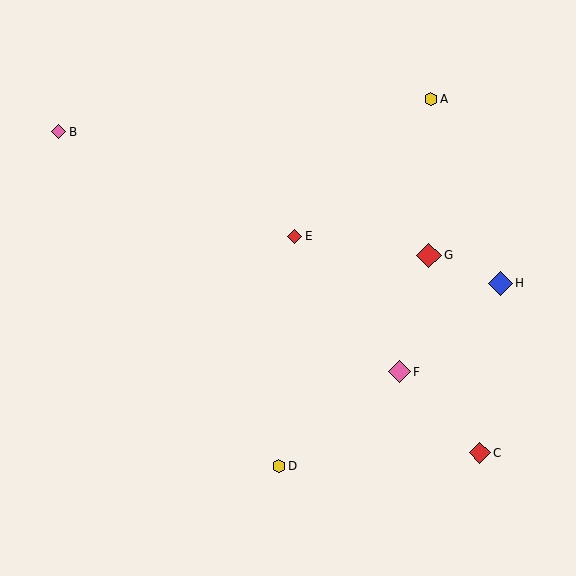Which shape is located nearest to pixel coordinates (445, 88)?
The yellow hexagon (labeled A) at (431, 99) is nearest to that location.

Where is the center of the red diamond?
The center of the red diamond is at (480, 453).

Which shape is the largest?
The red diamond (labeled G) is the largest.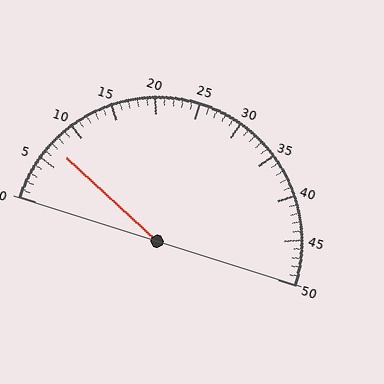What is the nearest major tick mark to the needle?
The nearest major tick mark is 5.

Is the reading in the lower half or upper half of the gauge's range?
The reading is in the lower half of the range (0 to 50).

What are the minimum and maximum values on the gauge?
The gauge ranges from 0 to 50.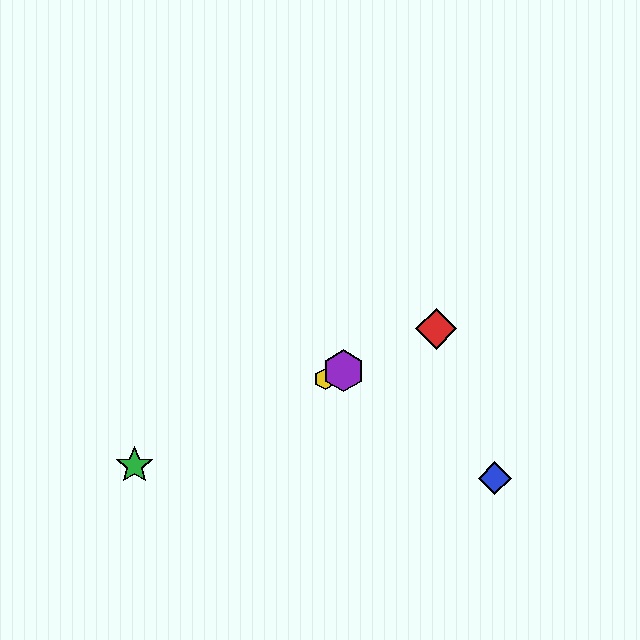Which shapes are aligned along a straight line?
The red diamond, the green star, the yellow hexagon, the purple hexagon are aligned along a straight line.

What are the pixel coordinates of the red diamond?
The red diamond is at (436, 329).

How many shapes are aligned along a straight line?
4 shapes (the red diamond, the green star, the yellow hexagon, the purple hexagon) are aligned along a straight line.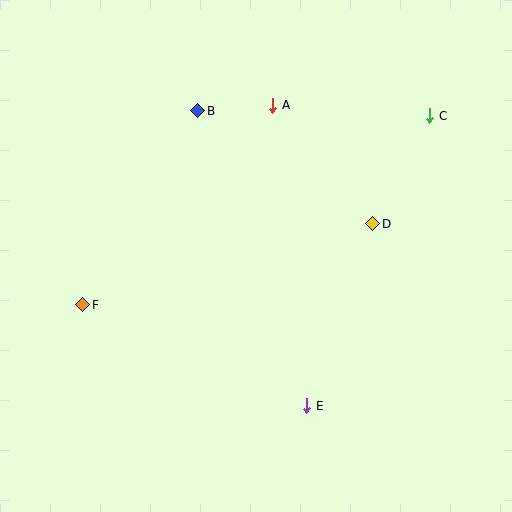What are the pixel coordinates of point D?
Point D is at (373, 224).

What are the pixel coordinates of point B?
Point B is at (198, 111).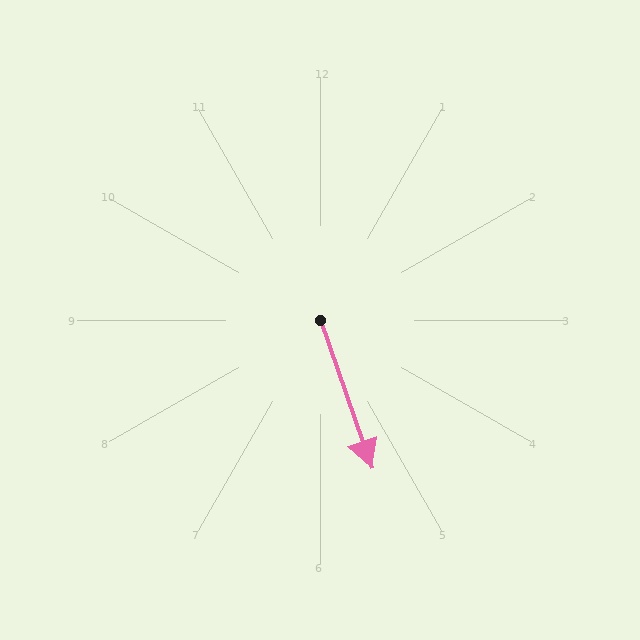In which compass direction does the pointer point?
South.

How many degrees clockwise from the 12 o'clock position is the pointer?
Approximately 161 degrees.